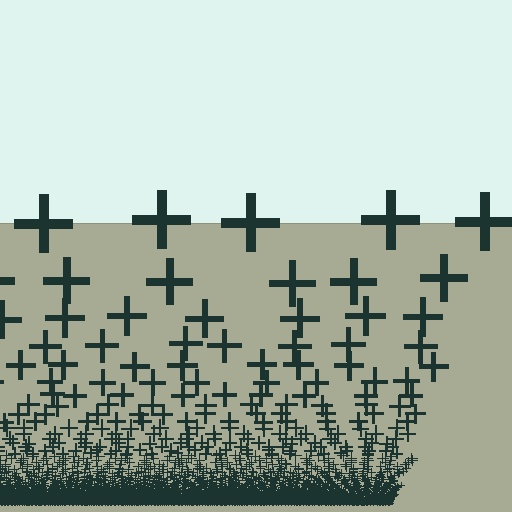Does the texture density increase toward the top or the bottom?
Density increases toward the bottom.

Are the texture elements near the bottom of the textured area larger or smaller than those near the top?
Smaller. The gradient is inverted — elements near the bottom are smaller and denser.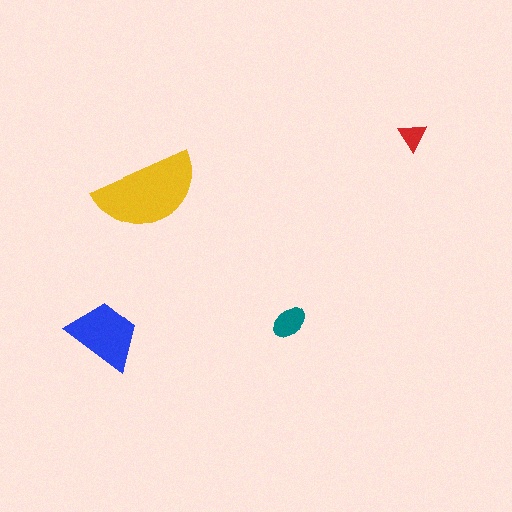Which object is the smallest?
The red triangle.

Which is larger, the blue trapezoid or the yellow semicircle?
The yellow semicircle.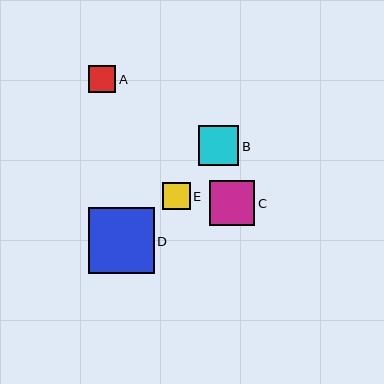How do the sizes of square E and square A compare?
Square E and square A are approximately the same size.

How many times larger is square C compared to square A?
Square C is approximately 1.7 times the size of square A.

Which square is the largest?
Square D is the largest with a size of approximately 66 pixels.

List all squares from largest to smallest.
From largest to smallest: D, C, B, E, A.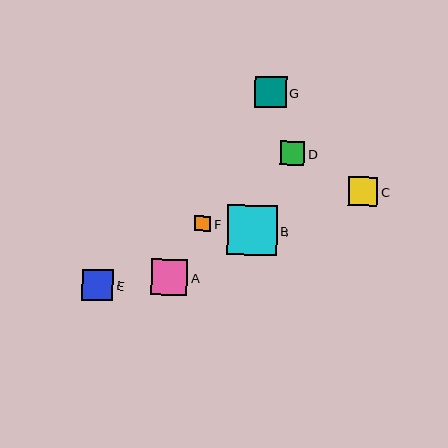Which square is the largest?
Square B is the largest with a size of approximately 49 pixels.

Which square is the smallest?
Square F is the smallest with a size of approximately 16 pixels.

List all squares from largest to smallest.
From largest to smallest: B, A, E, G, C, D, F.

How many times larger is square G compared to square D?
Square G is approximately 1.3 times the size of square D.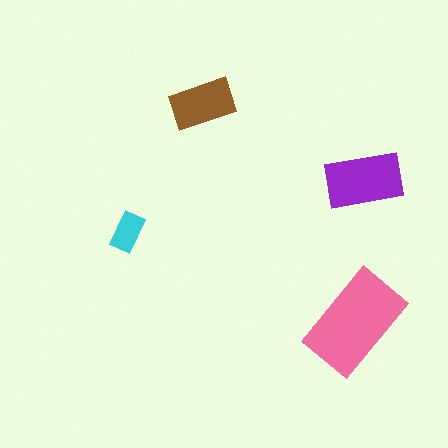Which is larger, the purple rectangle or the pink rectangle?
The pink one.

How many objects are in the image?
There are 4 objects in the image.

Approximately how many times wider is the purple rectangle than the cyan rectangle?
About 2 times wider.